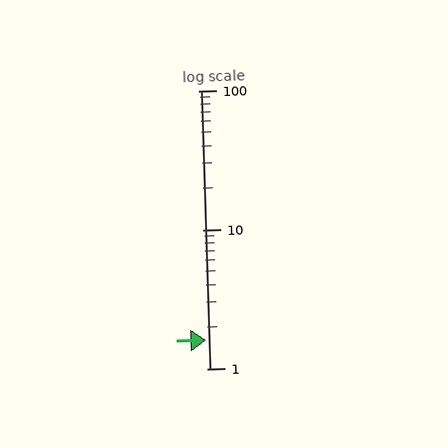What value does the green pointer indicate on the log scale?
The pointer indicates approximately 1.6.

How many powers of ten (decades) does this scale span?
The scale spans 2 decades, from 1 to 100.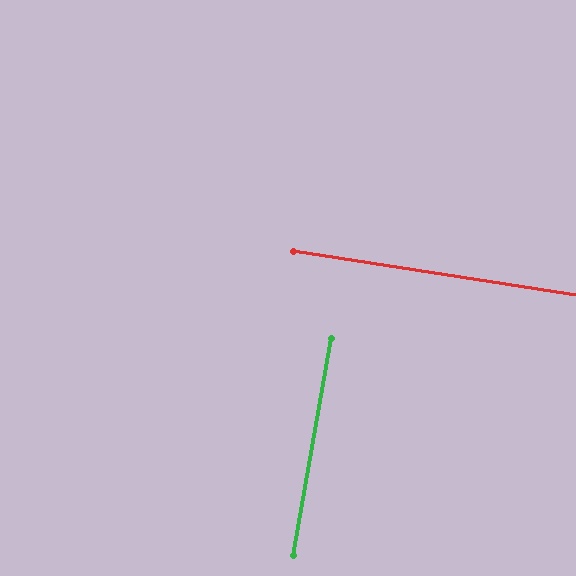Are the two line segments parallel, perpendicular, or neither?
Perpendicular — they meet at approximately 89°.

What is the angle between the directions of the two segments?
Approximately 89 degrees.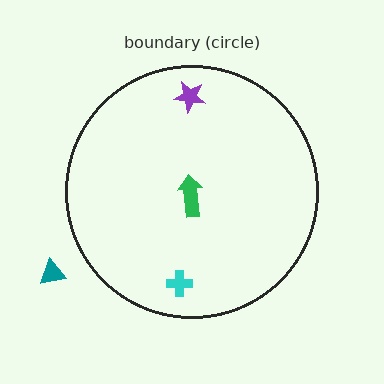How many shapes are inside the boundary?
3 inside, 1 outside.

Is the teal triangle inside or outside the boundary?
Outside.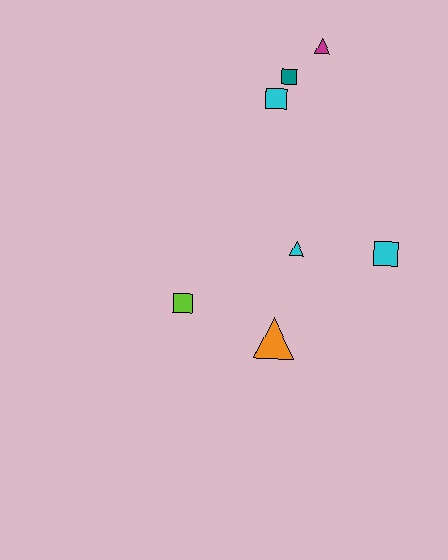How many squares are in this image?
There are 4 squares.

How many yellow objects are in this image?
There are no yellow objects.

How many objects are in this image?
There are 7 objects.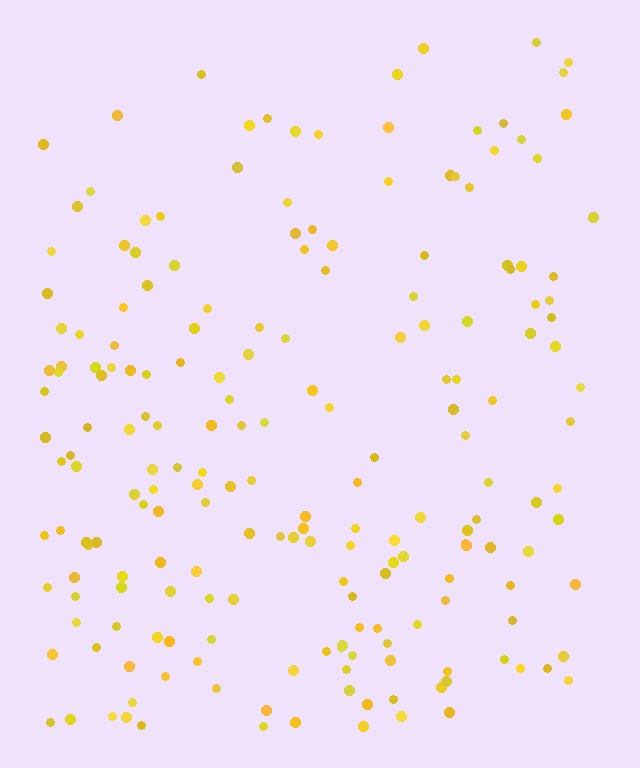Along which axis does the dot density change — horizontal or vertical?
Vertical.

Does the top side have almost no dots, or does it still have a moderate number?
Still a moderate number, just noticeably fewer than the bottom.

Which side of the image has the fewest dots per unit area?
The top.